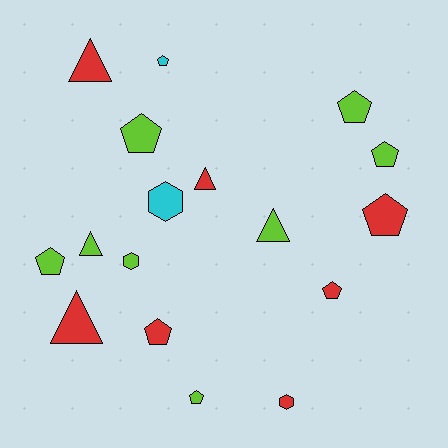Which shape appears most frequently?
Pentagon, with 9 objects.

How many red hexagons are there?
There is 1 red hexagon.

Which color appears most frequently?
Lime, with 8 objects.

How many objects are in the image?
There are 17 objects.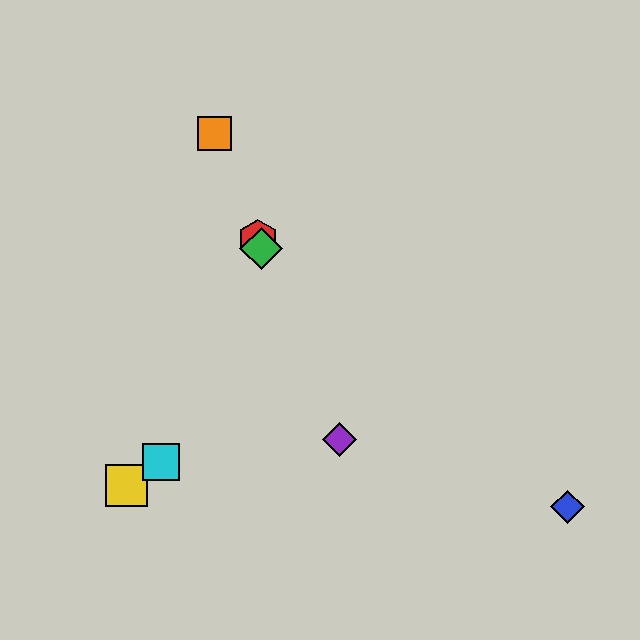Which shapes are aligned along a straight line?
The red hexagon, the green diamond, the purple diamond, the orange square are aligned along a straight line.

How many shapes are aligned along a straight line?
4 shapes (the red hexagon, the green diamond, the purple diamond, the orange square) are aligned along a straight line.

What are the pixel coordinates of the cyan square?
The cyan square is at (161, 462).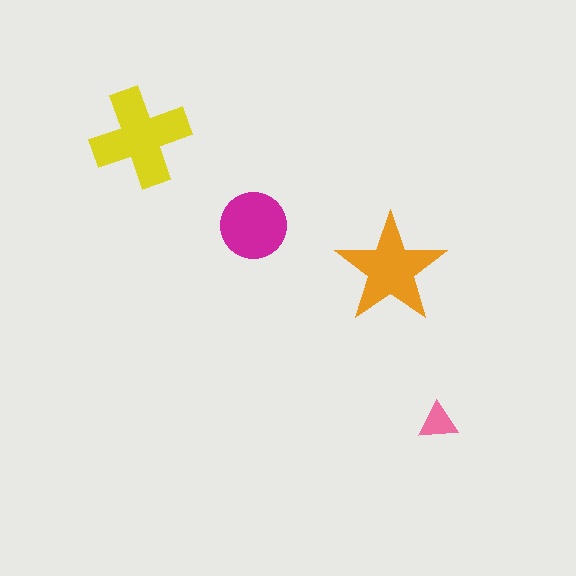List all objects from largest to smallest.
The yellow cross, the orange star, the magenta circle, the pink triangle.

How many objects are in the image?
There are 4 objects in the image.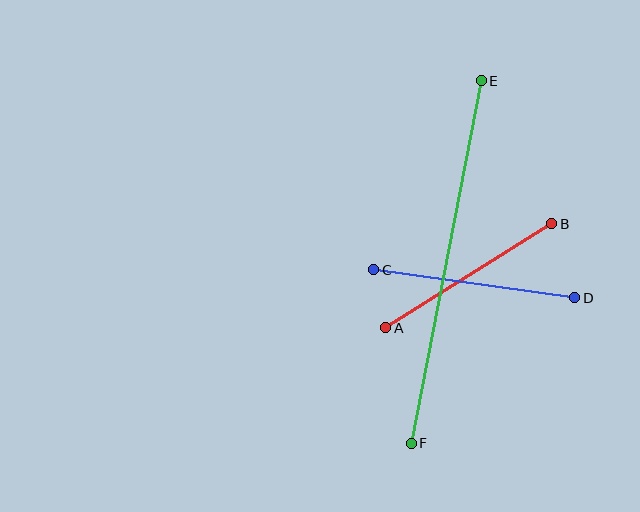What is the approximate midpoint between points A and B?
The midpoint is at approximately (469, 276) pixels.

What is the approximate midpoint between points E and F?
The midpoint is at approximately (446, 262) pixels.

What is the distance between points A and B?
The distance is approximately 196 pixels.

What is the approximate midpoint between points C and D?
The midpoint is at approximately (474, 284) pixels.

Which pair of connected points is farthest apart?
Points E and F are farthest apart.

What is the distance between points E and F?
The distance is approximately 369 pixels.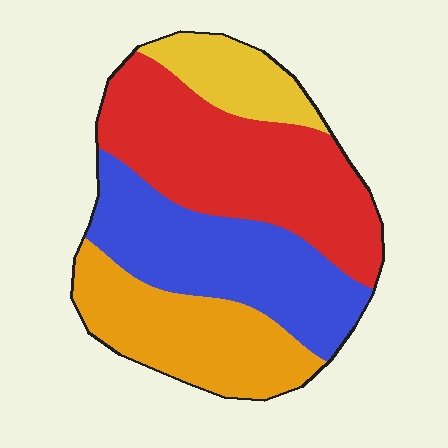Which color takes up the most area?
Red, at roughly 35%.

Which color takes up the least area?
Yellow, at roughly 10%.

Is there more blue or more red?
Red.